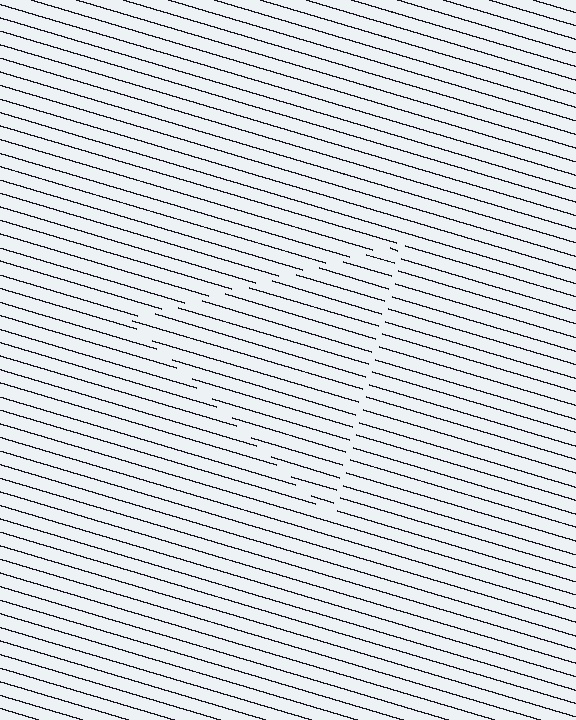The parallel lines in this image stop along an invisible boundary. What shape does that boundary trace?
An illusory triangle. The interior of the shape contains the same grating, shifted by half a period — the contour is defined by the phase discontinuity where line-ends from the inner and outer gratings abut.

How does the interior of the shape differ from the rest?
The interior of the shape contains the same grating, shifted by half a period — the contour is defined by the phase discontinuity where line-ends from the inner and outer gratings abut.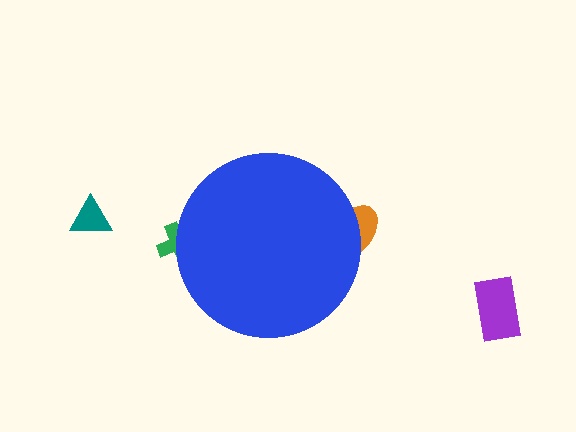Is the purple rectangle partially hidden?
No, the purple rectangle is fully visible.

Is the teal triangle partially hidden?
No, the teal triangle is fully visible.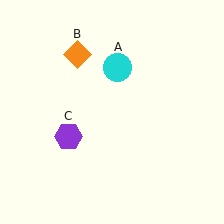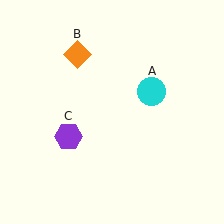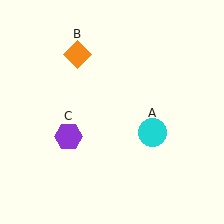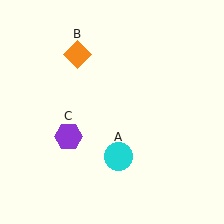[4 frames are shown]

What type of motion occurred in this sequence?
The cyan circle (object A) rotated clockwise around the center of the scene.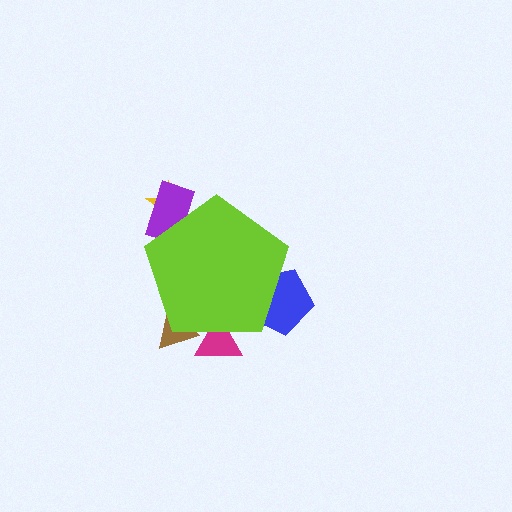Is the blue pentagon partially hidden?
Yes, the blue pentagon is partially hidden behind the lime pentagon.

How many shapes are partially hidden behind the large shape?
5 shapes are partially hidden.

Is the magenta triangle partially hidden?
Yes, the magenta triangle is partially hidden behind the lime pentagon.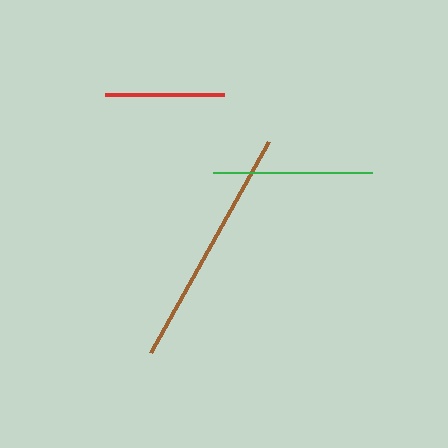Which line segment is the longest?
The brown line is the longest at approximately 242 pixels.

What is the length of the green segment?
The green segment is approximately 160 pixels long.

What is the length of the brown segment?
The brown segment is approximately 242 pixels long.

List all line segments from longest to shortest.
From longest to shortest: brown, green, red.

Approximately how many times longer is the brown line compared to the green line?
The brown line is approximately 1.5 times the length of the green line.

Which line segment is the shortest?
The red line is the shortest at approximately 119 pixels.